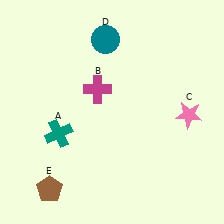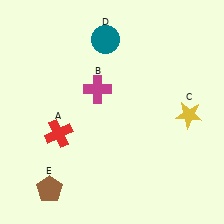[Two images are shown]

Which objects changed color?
A changed from teal to red. C changed from pink to yellow.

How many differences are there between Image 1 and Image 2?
There are 2 differences between the two images.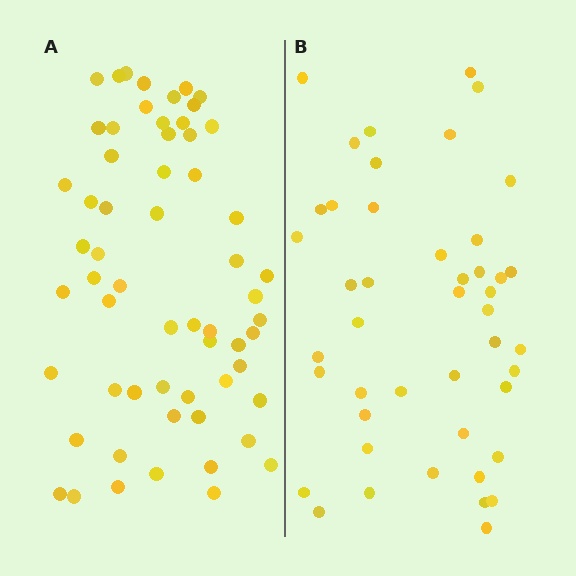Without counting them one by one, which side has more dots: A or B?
Region A (the left region) has more dots.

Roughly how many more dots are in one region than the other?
Region A has approximately 15 more dots than region B.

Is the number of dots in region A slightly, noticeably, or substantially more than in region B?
Region A has noticeably more, but not dramatically so. The ratio is roughly 1.3 to 1.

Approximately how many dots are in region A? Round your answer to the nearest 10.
About 60 dots.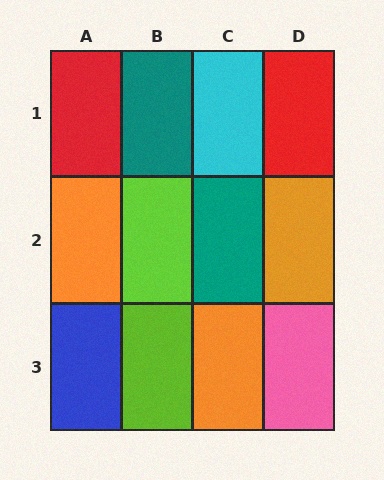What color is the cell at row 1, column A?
Red.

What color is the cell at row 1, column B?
Teal.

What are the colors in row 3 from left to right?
Blue, lime, orange, pink.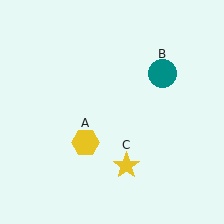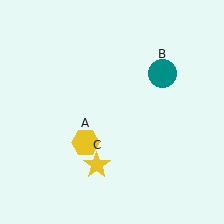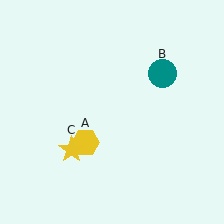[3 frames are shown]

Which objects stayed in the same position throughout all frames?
Yellow hexagon (object A) and teal circle (object B) remained stationary.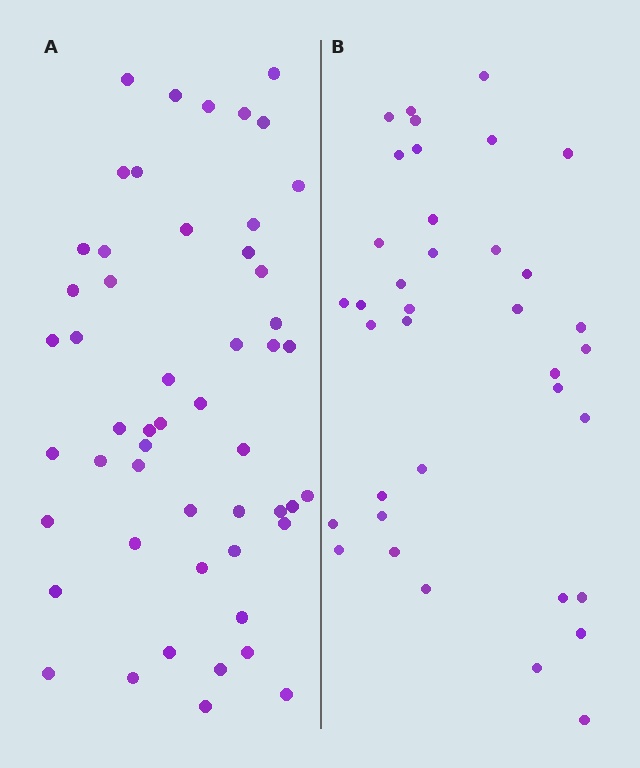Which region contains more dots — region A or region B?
Region A (the left region) has more dots.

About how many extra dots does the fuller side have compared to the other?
Region A has approximately 15 more dots than region B.